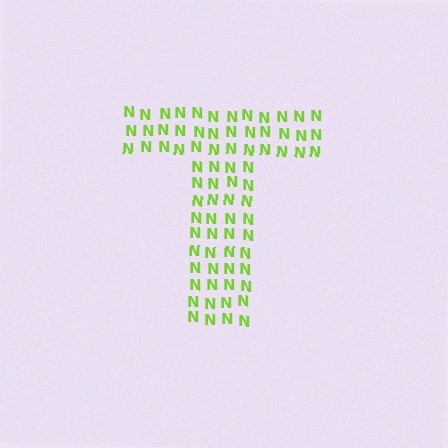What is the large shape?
The large shape is the letter T.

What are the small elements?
The small elements are letter N's.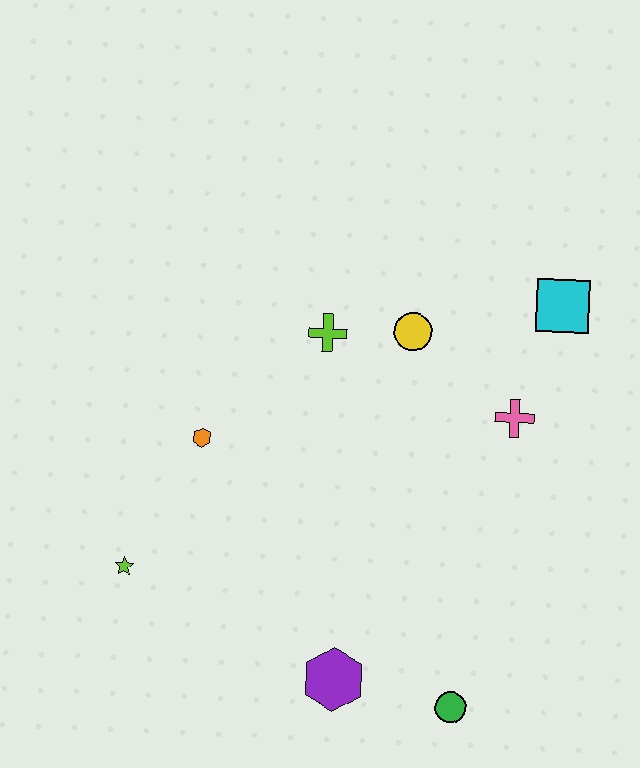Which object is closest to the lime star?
The orange hexagon is closest to the lime star.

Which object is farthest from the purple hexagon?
The cyan square is farthest from the purple hexagon.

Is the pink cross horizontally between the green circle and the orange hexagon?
No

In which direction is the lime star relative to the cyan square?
The lime star is to the left of the cyan square.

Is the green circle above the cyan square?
No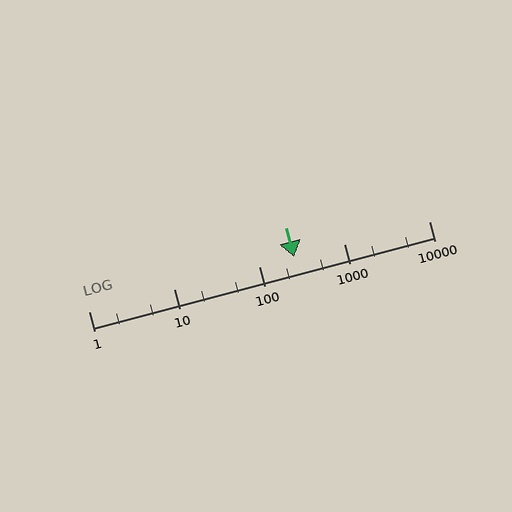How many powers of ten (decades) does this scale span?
The scale spans 4 decades, from 1 to 10000.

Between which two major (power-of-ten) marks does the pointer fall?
The pointer is between 100 and 1000.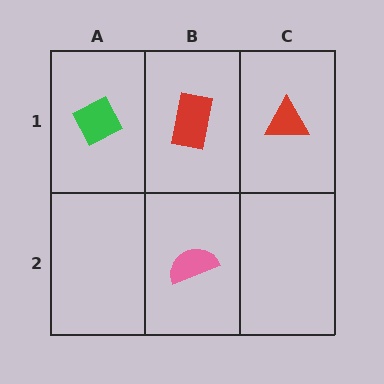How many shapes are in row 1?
3 shapes.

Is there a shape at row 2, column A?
No, that cell is empty.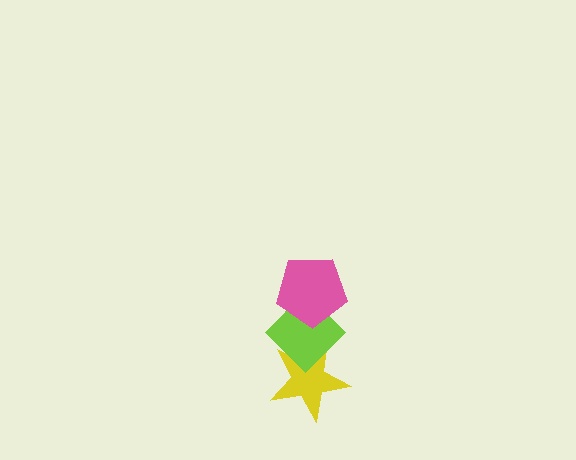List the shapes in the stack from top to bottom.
From top to bottom: the pink pentagon, the lime diamond, the yellow star.